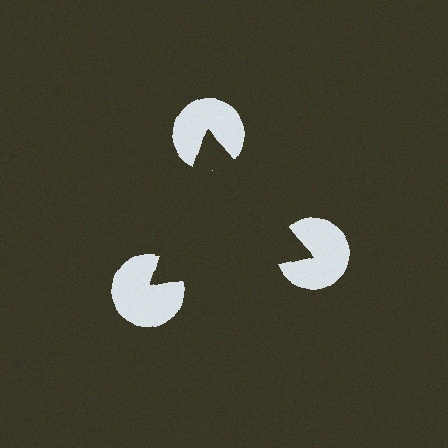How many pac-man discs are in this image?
There are 3 — one at each vertex of the illusory triangle.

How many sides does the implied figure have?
3 sides.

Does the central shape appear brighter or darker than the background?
It typically appears slightly darker than the background, even though no actual brightness change is drawn.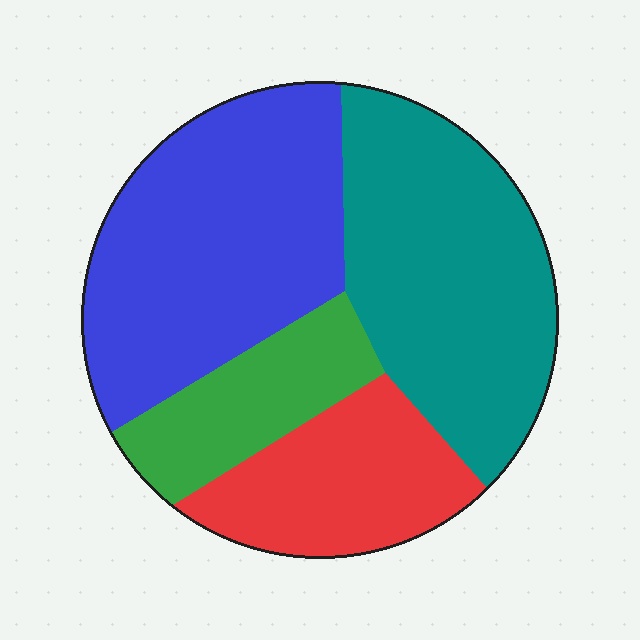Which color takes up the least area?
Green, at roughly 15%.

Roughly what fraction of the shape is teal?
Teal takes up between a quarter and a half of the shape.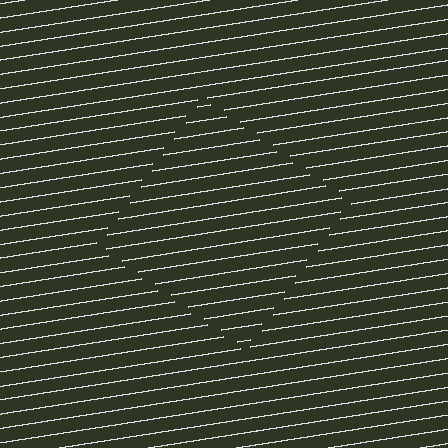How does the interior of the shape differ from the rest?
The interior of the shape contains the same grating, shifted by half a period — the contour is defined by the phase discontinuity where line-ends from the inner and outer gratings abut.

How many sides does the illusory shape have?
4 sides — the line-ends trace a square.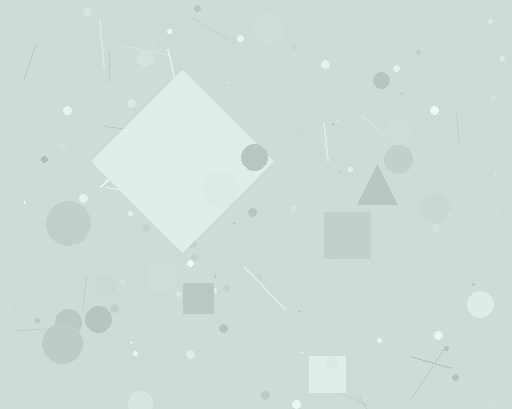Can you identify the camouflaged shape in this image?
The camouflaged shape is a diamond.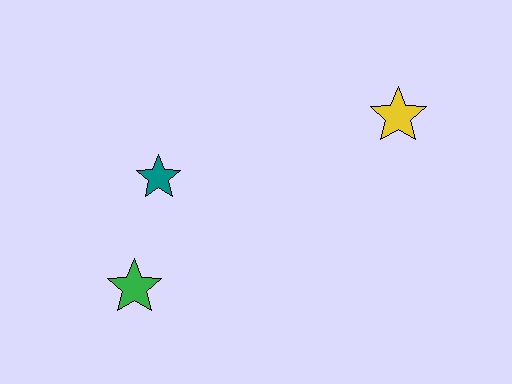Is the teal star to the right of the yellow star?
No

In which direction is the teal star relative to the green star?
The teal star is above the green star.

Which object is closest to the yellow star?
The teal star is closest to the yellow star.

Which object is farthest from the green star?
The yellow star is farthest from the green star.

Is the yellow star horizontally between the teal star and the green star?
No